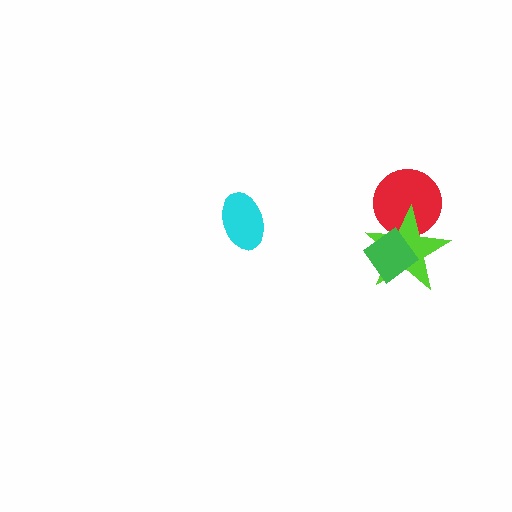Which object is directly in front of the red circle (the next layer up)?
The lime star is directly in front of the red circle.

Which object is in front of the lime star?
The green diamond is in front of the lime star.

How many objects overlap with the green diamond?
2 objects overlap with the green diamond.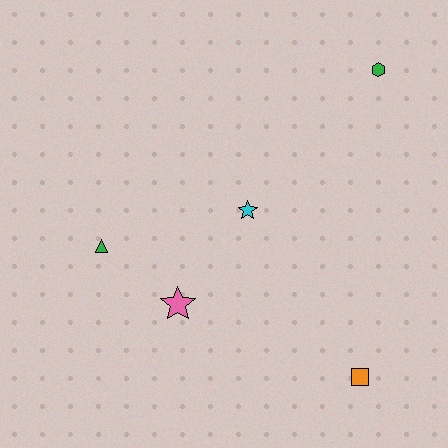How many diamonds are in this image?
There are no diamonds.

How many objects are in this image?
There are 5 objects.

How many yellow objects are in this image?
There are no yellow objects.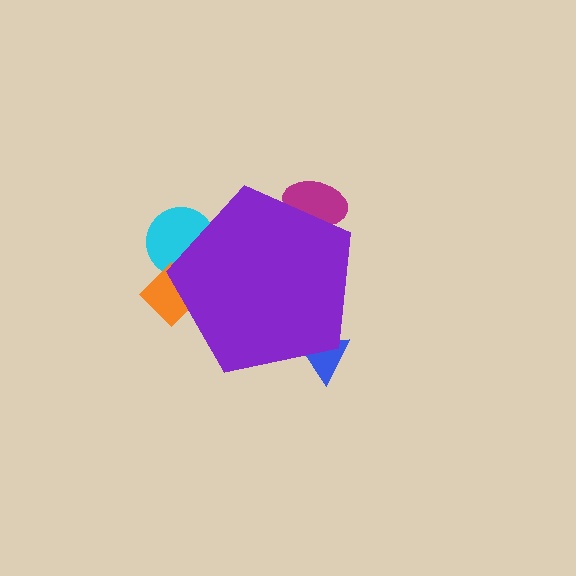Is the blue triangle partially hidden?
Yes, the blue triangle is partially hidden behind the purple pentagon.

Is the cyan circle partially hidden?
Yes, the cyan circle is partially hidden behind the purple pentagon.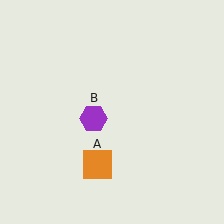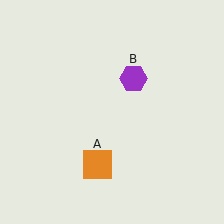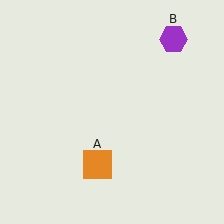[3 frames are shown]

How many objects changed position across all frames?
1 object changed position: purple hexagon (object B).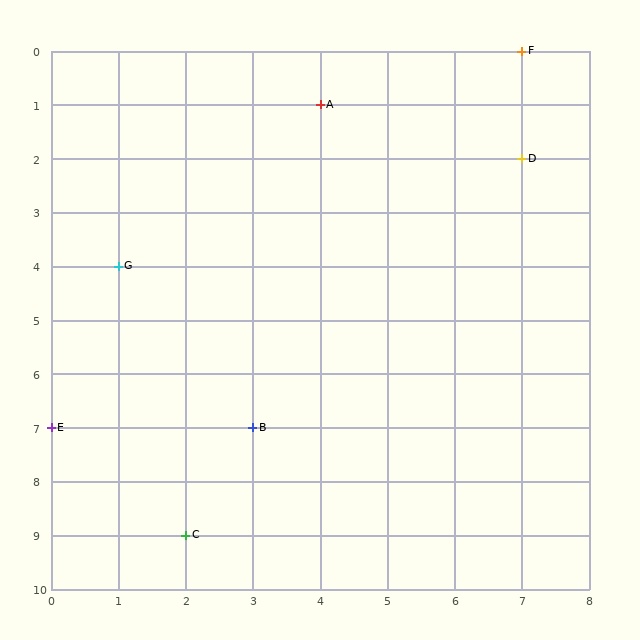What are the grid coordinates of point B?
Point B is at grid coordinates (3, 7).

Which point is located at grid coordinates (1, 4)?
Point G is at (1, 4).